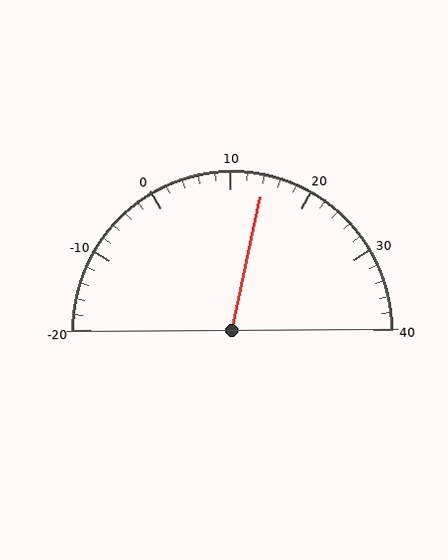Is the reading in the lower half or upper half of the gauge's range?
The reading is in the upper half of the range (-20 to 40).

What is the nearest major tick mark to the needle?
The nearest major tick mark is 10.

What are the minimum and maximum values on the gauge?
The gauge ranges from -20 to 40.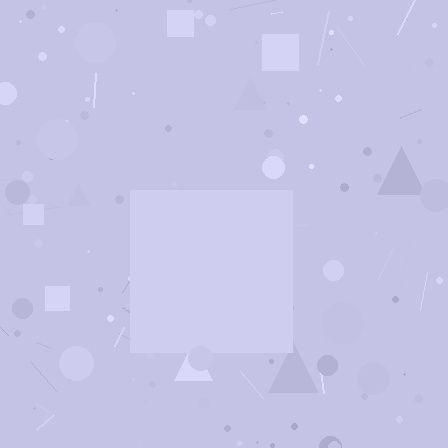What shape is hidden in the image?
A square is hidden in the image.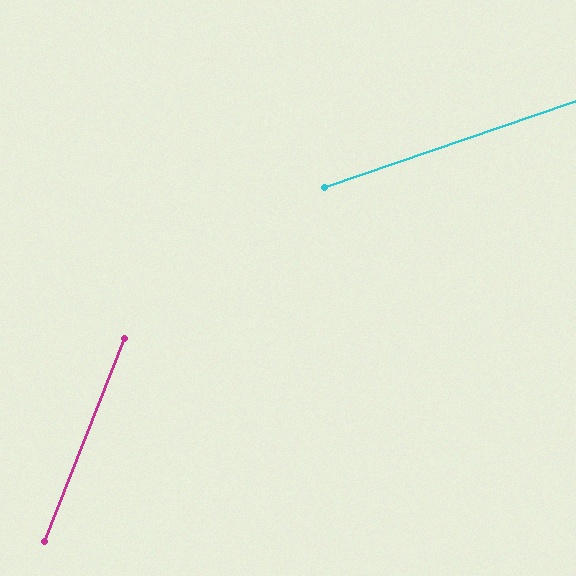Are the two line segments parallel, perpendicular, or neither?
Neither parallel nor perpendicular — they differ by about 49°.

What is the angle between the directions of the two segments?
Approximately 49 degrees.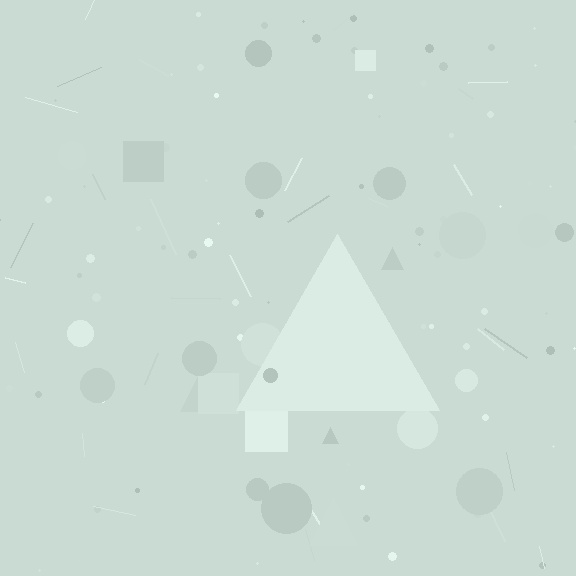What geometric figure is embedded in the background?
A triangle is embedded in the background.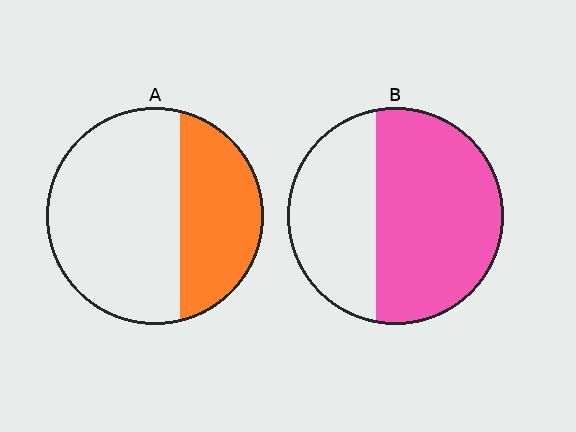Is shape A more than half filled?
No.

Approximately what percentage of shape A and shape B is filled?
A is approximately 35% and B is approximately 60%.